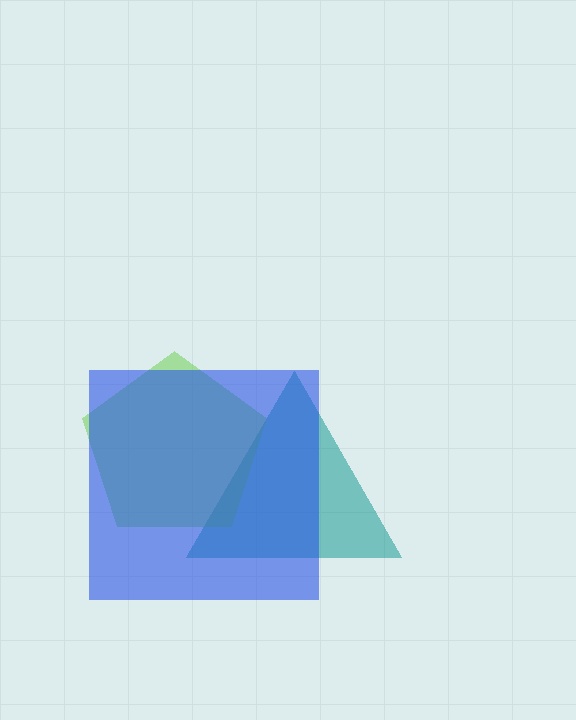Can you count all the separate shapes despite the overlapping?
Yes, there are 3 separate shapes.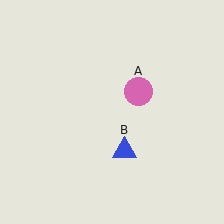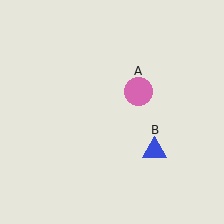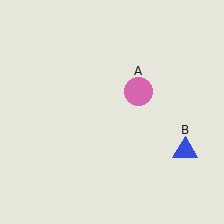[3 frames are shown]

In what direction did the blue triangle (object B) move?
The blue triangle (object B) moved right.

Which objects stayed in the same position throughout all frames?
Pink circle (object A) remained stationary.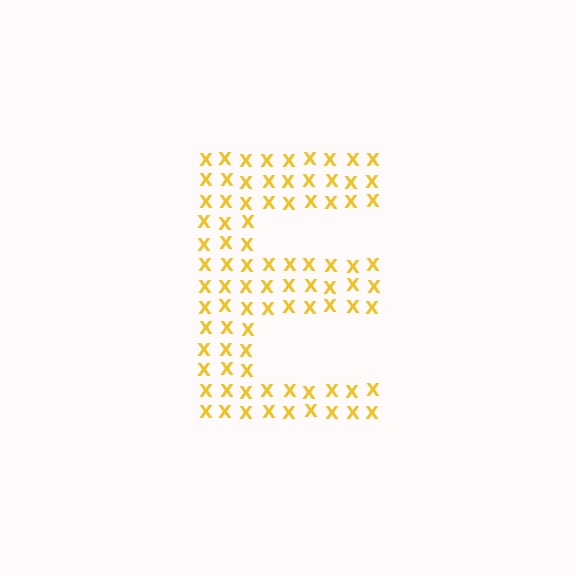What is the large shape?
The large shape is the letter E.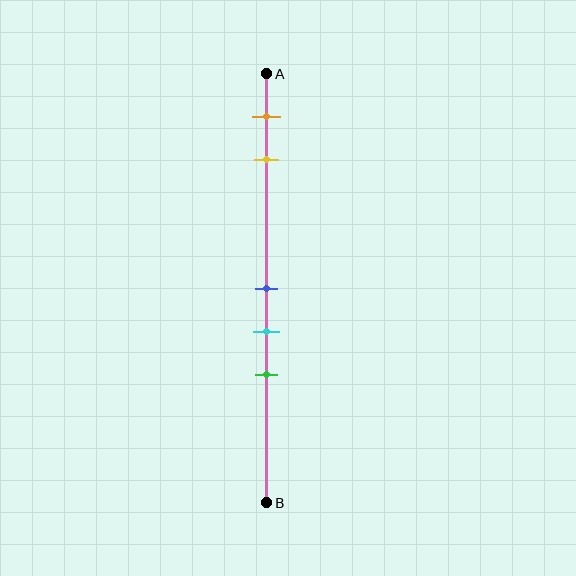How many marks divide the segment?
There are 5 marks dividing the segment.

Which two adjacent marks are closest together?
The blue and cyan marks are the closest adjacent pair.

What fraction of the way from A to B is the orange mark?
The orange mark is approximately 10% (0.1) of the way from A to B.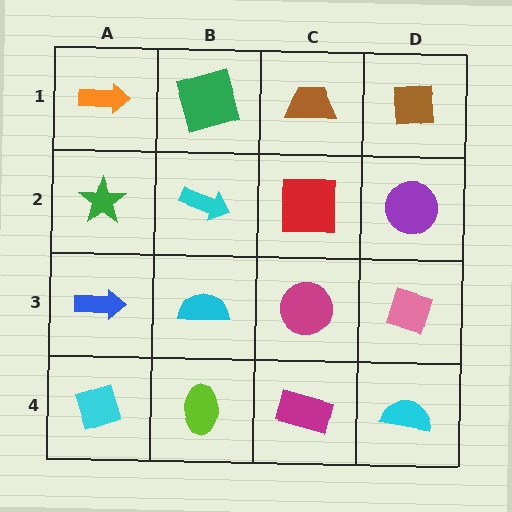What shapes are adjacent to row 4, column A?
A blue arrow (row 3, column A), a lime ellipse (row 4, column B).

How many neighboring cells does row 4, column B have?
3.